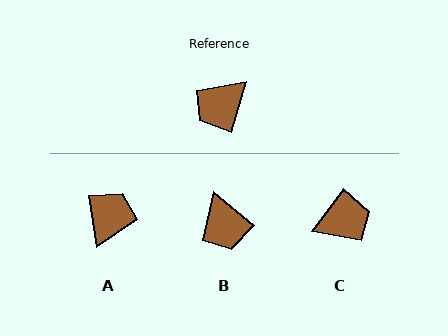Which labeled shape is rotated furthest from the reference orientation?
C, about 159 degrees away.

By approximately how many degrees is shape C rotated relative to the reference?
Approximately 159 degrees counter-clockwise.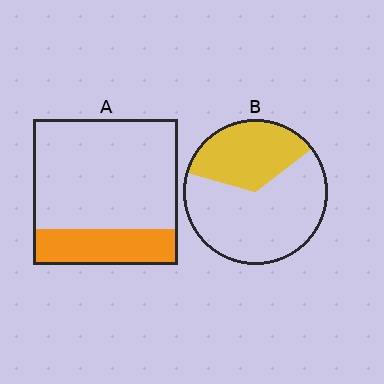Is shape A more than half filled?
No.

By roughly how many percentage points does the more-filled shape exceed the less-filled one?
By roughly 10 percentage points (B over A).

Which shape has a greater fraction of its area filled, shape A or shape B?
Shape B.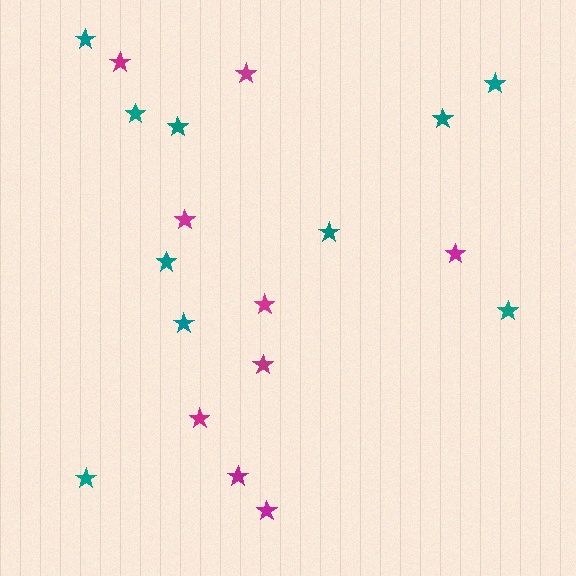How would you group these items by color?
There are 2 groups: one group of magenta stars (9) and one group of teal stars (10).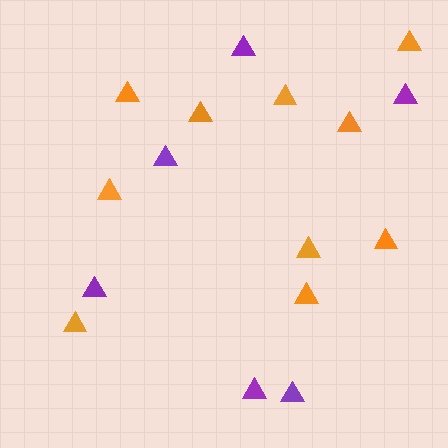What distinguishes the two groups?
There are 2 groups: one group of orange triangles (10) and one group of purple triangles (6).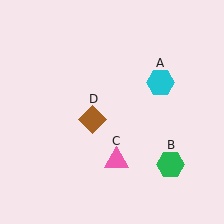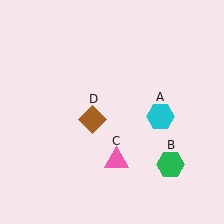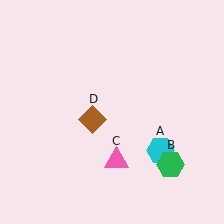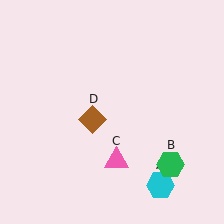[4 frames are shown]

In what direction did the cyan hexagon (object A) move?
The cyan hexagon (object A) moved down.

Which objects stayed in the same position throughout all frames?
Green hexagon (object B) and pink triangle (object C) and brown diamond (object D) remained stationary.